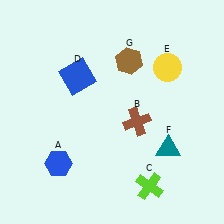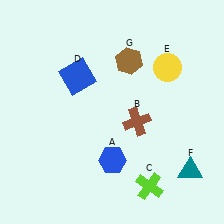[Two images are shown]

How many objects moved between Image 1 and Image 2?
2 objects moved between the two images.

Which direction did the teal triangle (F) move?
The teal triangle (F) moved down.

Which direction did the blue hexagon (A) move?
The blue hexagon (A) moved right.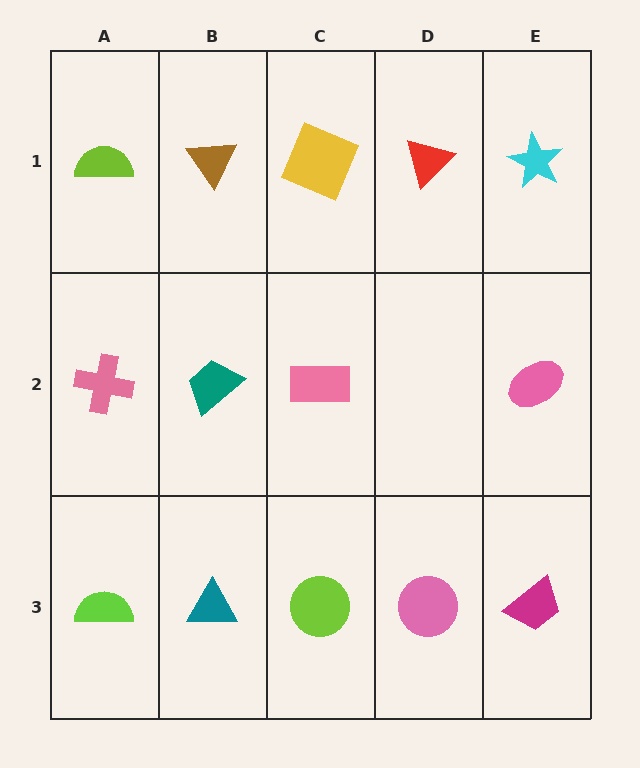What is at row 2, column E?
A pink ellipse.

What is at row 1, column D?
A red triangle.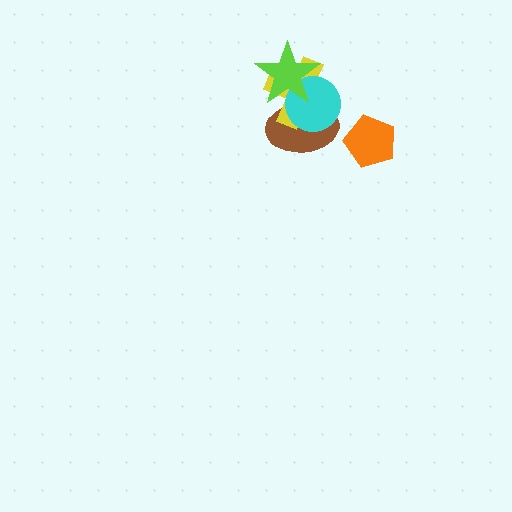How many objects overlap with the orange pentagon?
0 objects overlap with the orange pentagon.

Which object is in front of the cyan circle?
The lime star is in front of the cyan circle.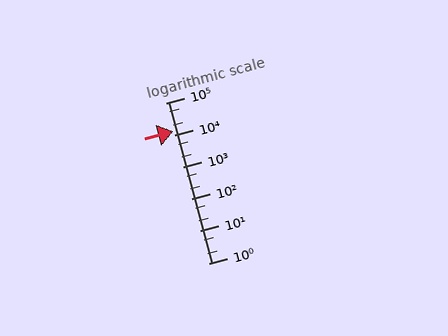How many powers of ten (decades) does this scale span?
The scale spans 5 decades, from 1 to 100000.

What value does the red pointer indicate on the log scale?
The pointer indicates approximately 13000.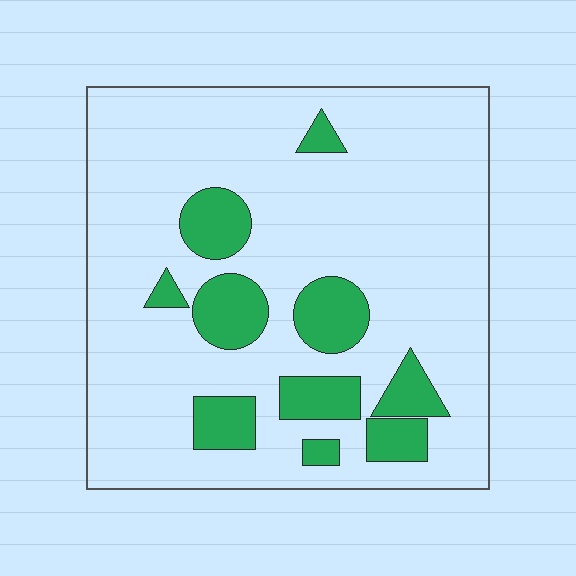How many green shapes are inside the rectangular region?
10.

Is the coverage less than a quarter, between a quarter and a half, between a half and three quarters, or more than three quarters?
Less than a quarter.